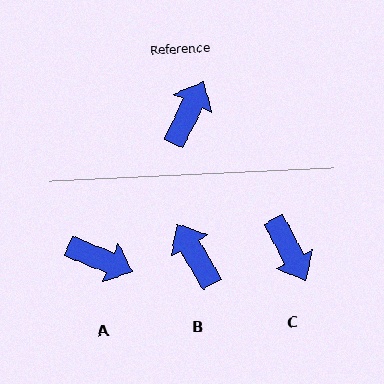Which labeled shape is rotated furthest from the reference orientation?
C, about 127 degrees away.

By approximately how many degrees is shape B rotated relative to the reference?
Approximately 56 degrees counter-clockwise.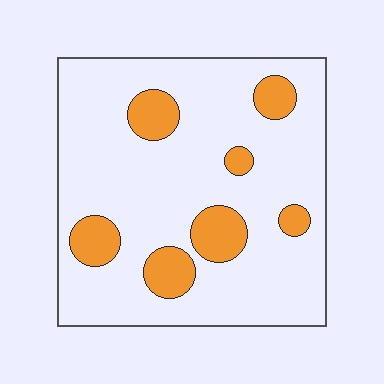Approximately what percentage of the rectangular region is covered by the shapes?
Approximately 15%.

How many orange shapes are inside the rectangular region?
7.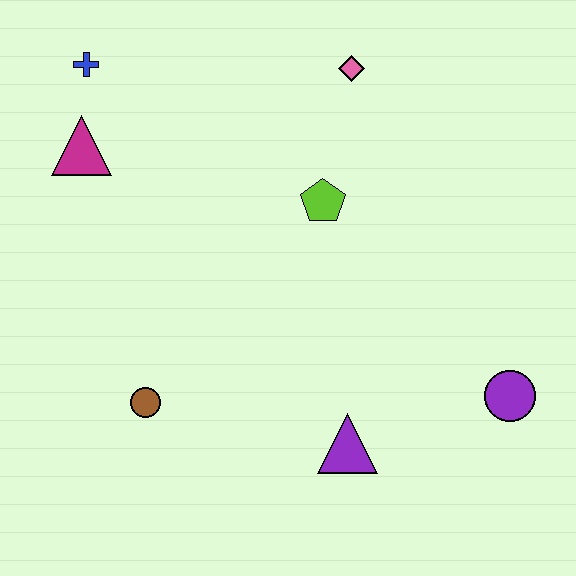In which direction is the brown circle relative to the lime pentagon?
The brown circle is below the lime pentagon.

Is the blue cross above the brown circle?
Yes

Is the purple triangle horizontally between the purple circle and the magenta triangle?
Yes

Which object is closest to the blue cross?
The magenta triangle is closest to the blue cross.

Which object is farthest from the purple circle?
The blue cross is farthest from the purple circle.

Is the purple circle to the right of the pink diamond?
Yes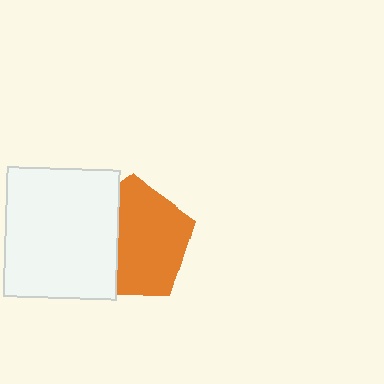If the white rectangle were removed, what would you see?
You would see the complete orange pentagon.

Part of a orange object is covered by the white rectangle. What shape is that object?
It is a pentagon.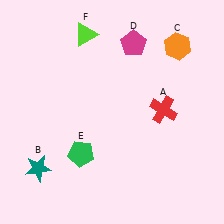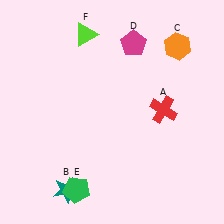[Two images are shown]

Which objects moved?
The objects that moved are: the teal star (B), the green pentagon (E).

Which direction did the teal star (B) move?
The teal star (B) moved right.